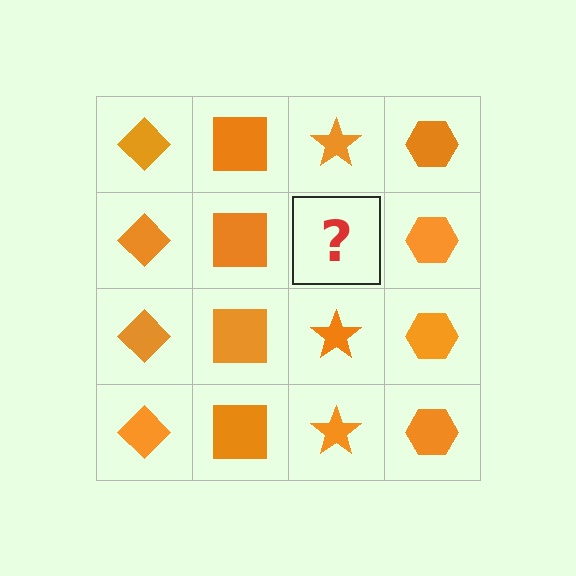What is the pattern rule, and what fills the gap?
The rule is that each column has a consistent shape. The gap should be filled with an orange star.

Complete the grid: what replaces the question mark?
The question mark should be replaced with an orange star.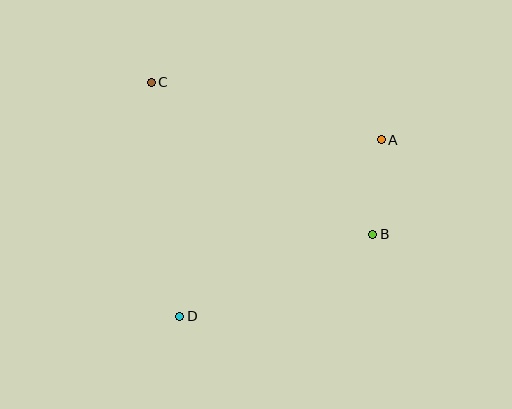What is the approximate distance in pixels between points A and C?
The distance between A and C is approximately 237 pixels.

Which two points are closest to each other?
Points A and B are closest to each other.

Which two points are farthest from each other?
Points B and C are farthest from each other.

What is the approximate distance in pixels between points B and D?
The distance between B and D is approximately 210 pixels.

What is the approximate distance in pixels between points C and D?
The distance between C and D is approximately 236 pixels.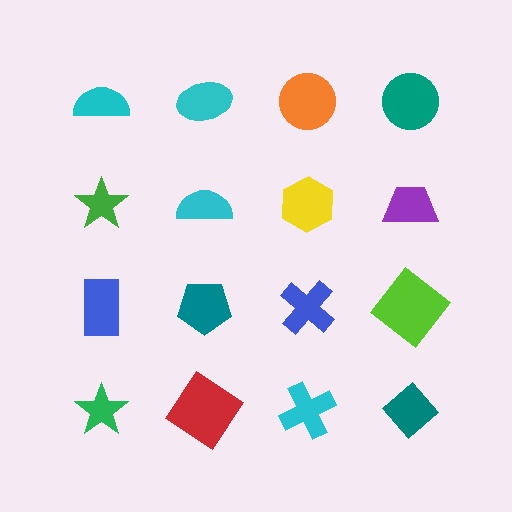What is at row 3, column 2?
A teal pentagon.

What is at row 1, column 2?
A cyan ellipse.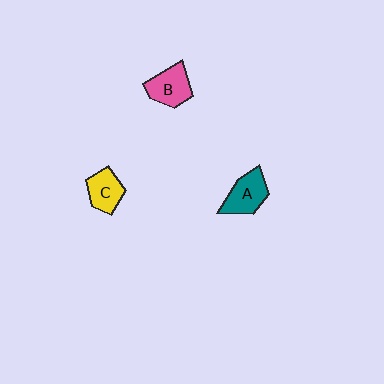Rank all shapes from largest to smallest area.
From largest to smallest: A (teal), B (pink), C (yellow).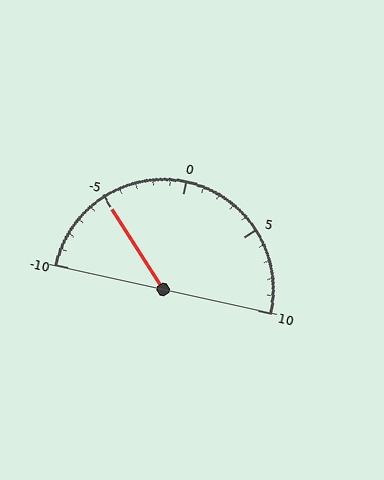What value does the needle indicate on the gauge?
The needle indicates approximately -5.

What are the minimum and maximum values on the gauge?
The gauge ranges from -10 to 10.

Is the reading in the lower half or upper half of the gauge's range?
The reading is in the lower half of the range (-10 to 10).